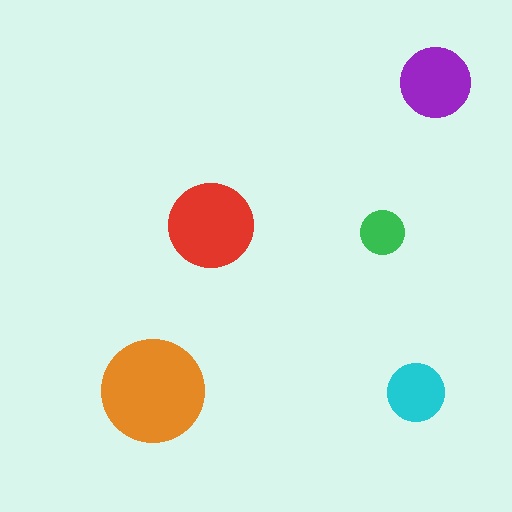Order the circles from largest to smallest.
the orange one, the red one, the purple one, the cyan one, the green one.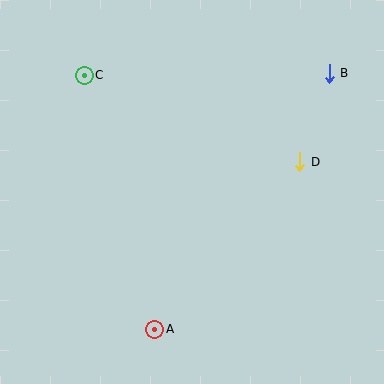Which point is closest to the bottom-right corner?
Point A is closest to the bottom-right corner.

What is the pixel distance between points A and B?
The distance between A and B is 310 pixels.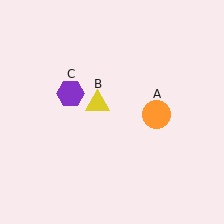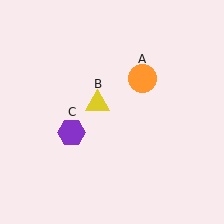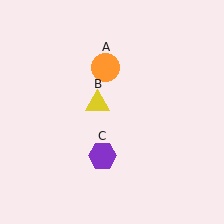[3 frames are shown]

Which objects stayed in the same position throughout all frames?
Yellow triangle (object B) remained stationary.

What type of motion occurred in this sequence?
The orange circle (object A), purple hexagon (object C) rotated counterclockwise around the center of the scene.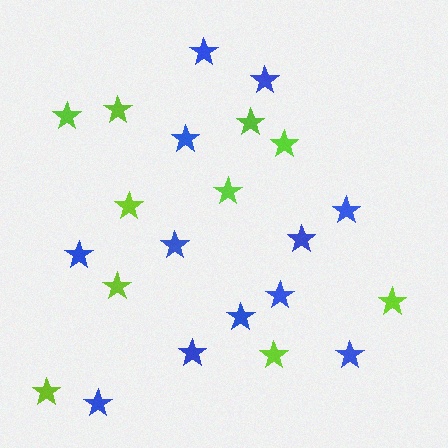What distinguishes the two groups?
There are 2 groups: one group of blue stars (12) and one group of lime stars (10).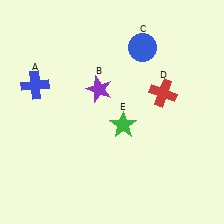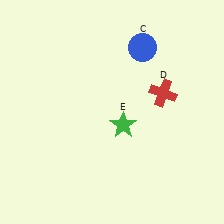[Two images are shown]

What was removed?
The purple star (B), the blue cross (A) were removed in Image 2.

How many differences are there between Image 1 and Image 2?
There are 2 differences between the two images.